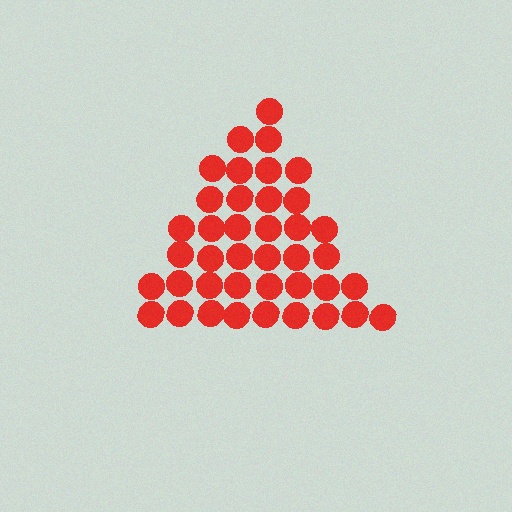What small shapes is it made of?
It is made of small circles.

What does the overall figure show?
The overall figure shows a triangle.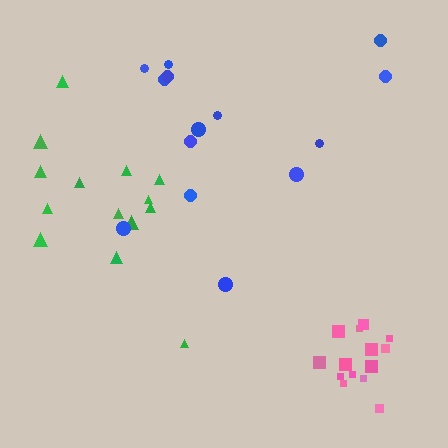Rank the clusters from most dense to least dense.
pink, green, blue.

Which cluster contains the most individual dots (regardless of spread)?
Green (14).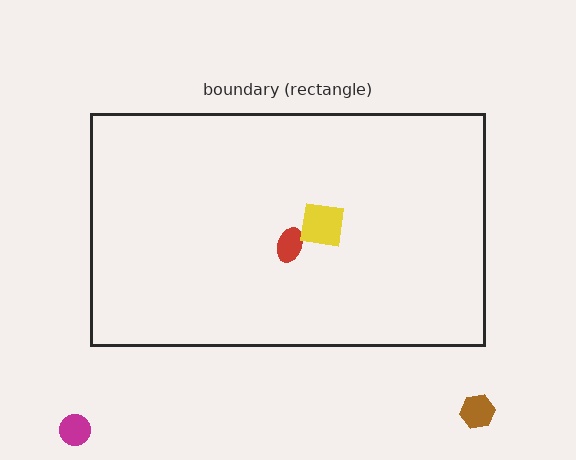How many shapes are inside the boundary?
2 inside, 2 outside.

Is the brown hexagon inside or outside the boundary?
Outside.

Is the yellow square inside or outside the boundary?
Inside.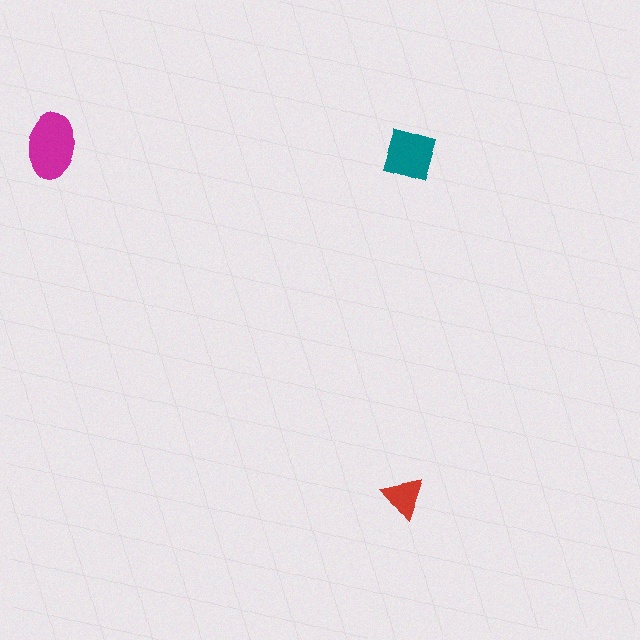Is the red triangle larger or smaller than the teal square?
Smaller.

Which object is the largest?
The magenta ellipse.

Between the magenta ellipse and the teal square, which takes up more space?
The magenta ellipse.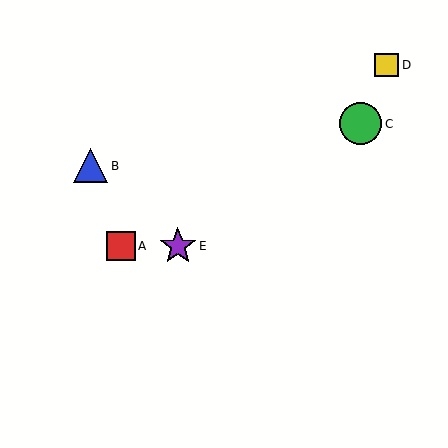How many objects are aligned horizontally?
2 objects (A, E) are aligned horizontally.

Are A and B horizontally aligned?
No, A is at y≈246 and B is at y≈166.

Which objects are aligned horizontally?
Objects A, E are aligned horizontally.